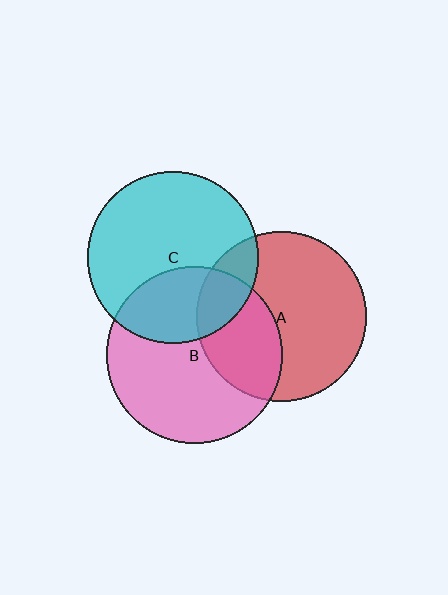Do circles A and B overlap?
Yes.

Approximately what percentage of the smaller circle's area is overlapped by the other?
Approximately 35%.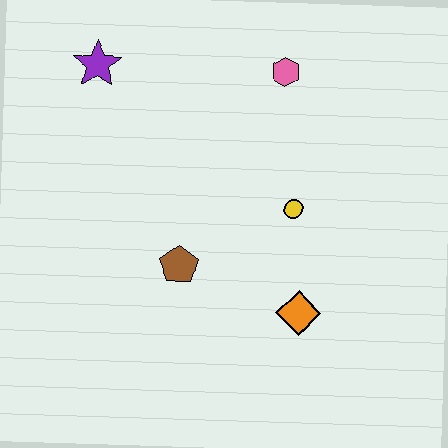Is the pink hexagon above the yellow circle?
Yes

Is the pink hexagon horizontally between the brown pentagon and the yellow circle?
Yes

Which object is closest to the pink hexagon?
The yellow circle is closest to the pink hexagon.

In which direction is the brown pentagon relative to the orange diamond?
The brown pentagon is to the left of the orange diamond.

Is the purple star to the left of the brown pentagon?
Yes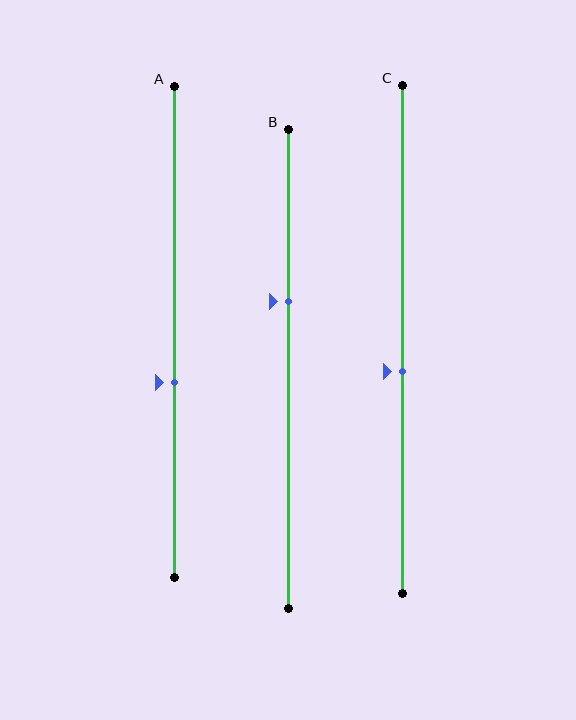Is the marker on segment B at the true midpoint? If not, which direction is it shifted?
No, the marker on segment B is shifted upward by about 14% of the segment length.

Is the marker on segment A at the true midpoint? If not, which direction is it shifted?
No, the marker on segment A is shifted downward by about 10% of the segment length.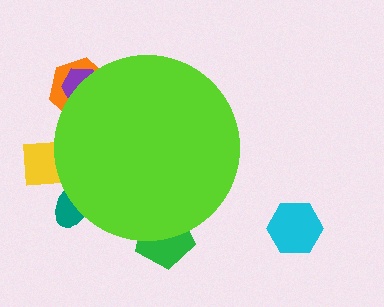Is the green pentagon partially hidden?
Yes, the green pentagon is partially hidden behind the lime circle.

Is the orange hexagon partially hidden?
Yes, the orange hexagon is partially hidden behind the lime circle.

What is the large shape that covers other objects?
A lime circle.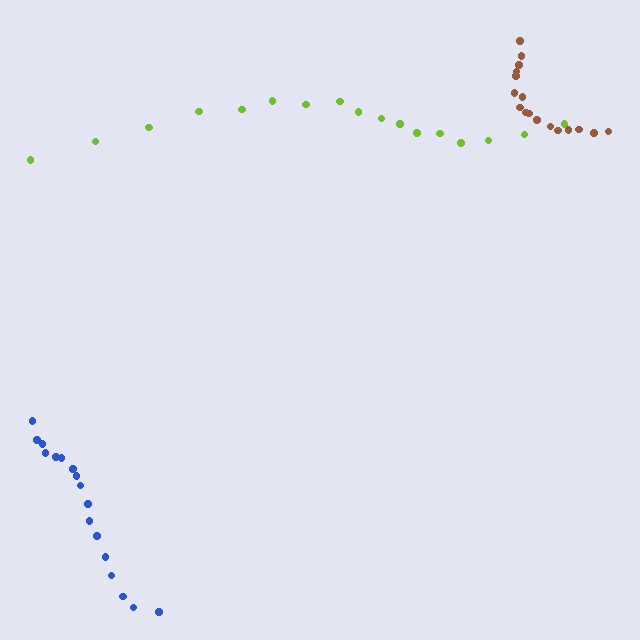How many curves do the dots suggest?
There are 3 distinct paths.